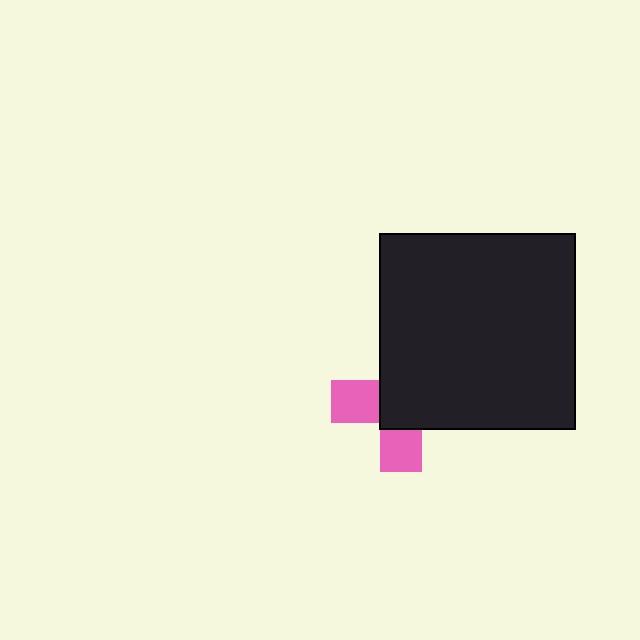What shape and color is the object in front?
The object in front is a black square.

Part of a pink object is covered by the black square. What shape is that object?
It is a cross.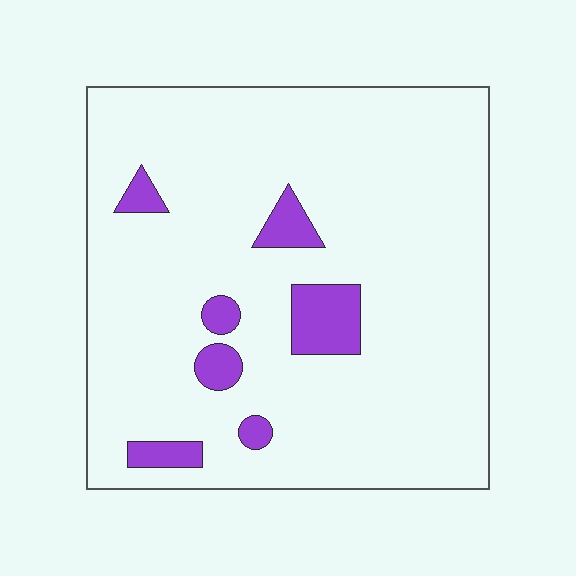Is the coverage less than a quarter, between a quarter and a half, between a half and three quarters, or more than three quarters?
Less than a quarter.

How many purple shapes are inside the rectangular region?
7.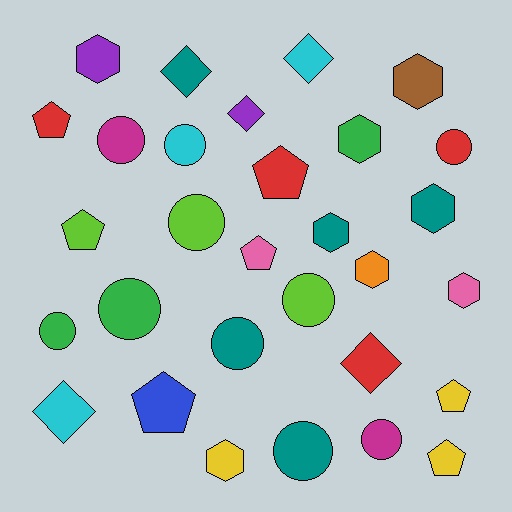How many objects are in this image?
There are 30 objects.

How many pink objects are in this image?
There are 2 pink objects.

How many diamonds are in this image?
There are 5 diamonds.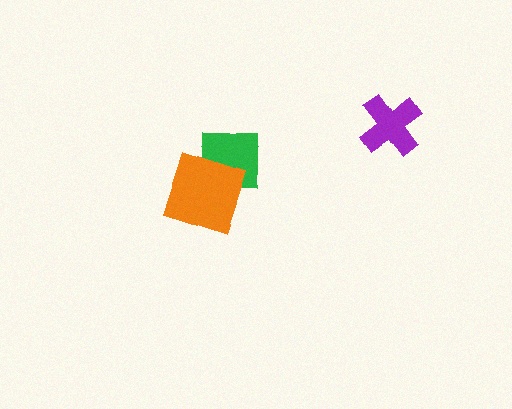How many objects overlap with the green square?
1 object overlaps with the green square.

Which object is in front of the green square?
The orange diamond is in front of the green square.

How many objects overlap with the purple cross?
0 objects overlap with the purple cross.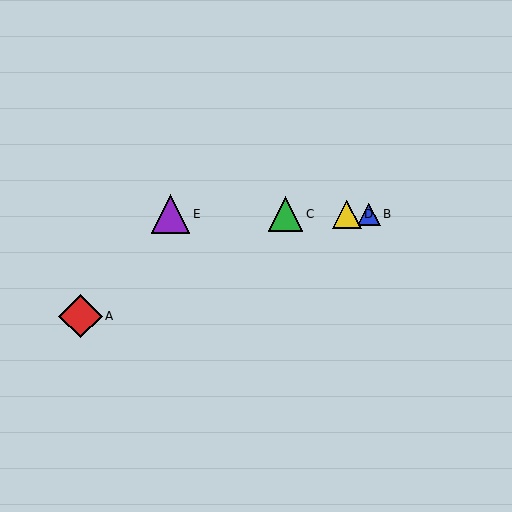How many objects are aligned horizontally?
4 objects (B, C, D, E) are aligned horizontally.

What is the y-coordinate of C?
Object C is at y≈214.